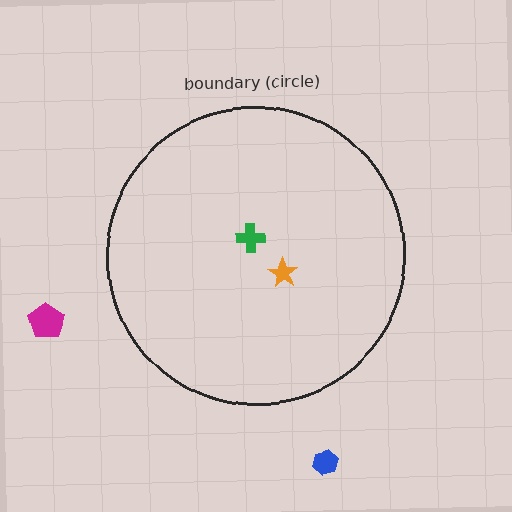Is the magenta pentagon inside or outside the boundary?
Outside.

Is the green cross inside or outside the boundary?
Inside.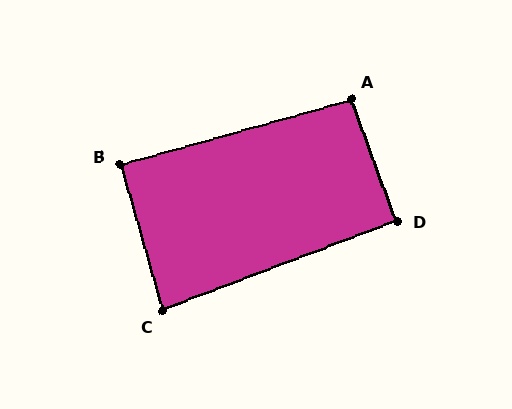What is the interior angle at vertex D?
Approximately 90 degrees (approximately right).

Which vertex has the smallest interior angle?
C, at approximately 85 degrees.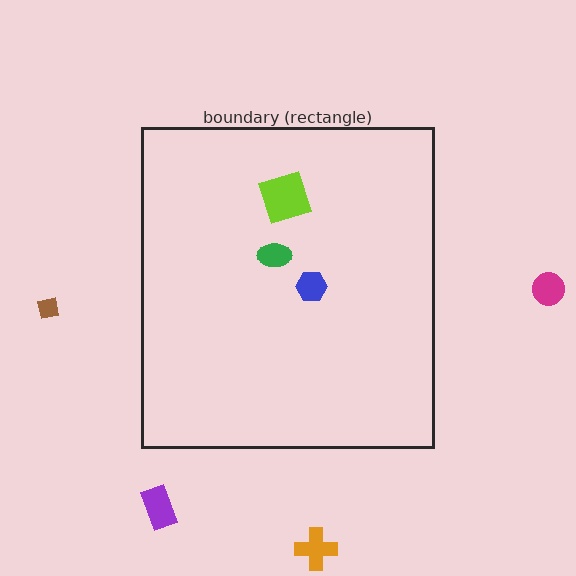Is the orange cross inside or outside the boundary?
Outside.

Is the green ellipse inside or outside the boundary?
Inside.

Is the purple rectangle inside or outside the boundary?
Outside.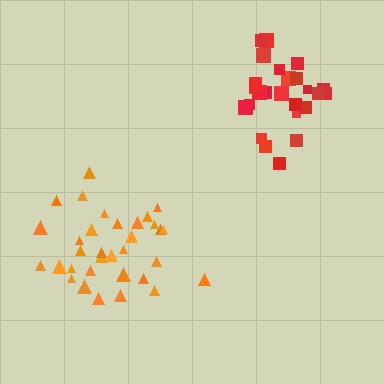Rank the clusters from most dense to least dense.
red, orange.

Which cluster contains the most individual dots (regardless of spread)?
Orange (33).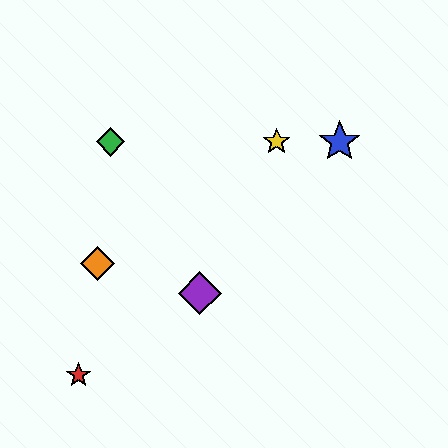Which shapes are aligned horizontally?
The blue star, the green diamond, the yellow star are aligned horizontally.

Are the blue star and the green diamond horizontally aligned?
Yes, both are at y≈142.